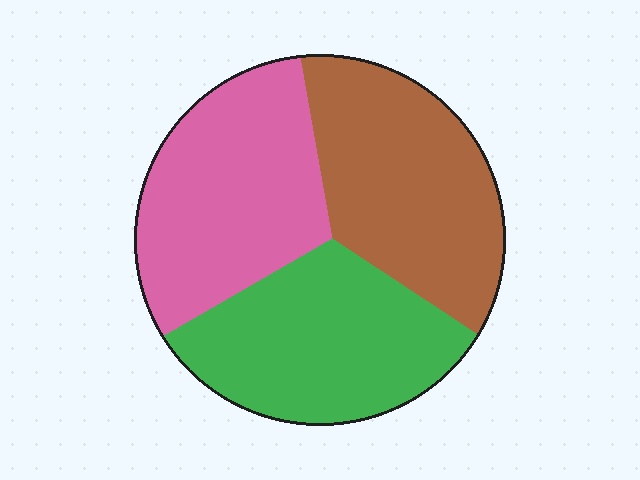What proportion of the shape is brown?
Brown covers roughly 35% of the shape.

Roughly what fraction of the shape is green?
Green takes up between a quarter and a half of the shape.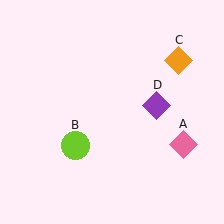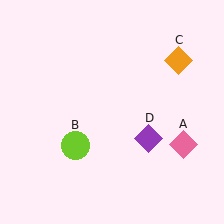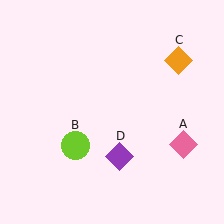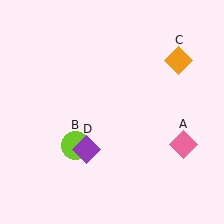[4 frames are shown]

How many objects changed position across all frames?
1 object changed position: purple diamond (object D).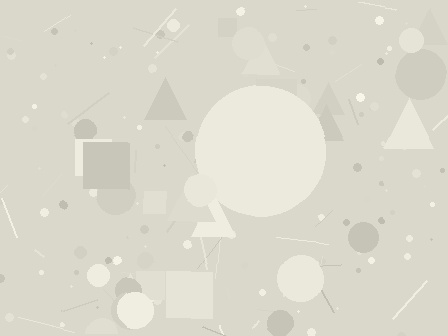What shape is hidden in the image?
A circle is hidden in the image.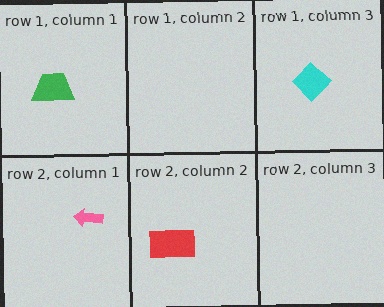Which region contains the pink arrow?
The row 2, column 1 region.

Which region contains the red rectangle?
The row 2, column 2 region.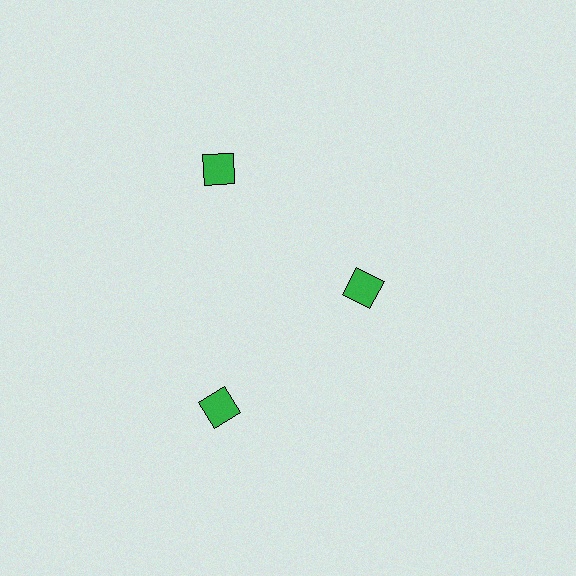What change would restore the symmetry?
The symmetry would be restored by moving it outward, back onto the ring so that all 3 diamonds sit at equal angles and equal distance from the center.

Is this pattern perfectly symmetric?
No. The 3 green diamonds are arranged in a ring, but one element near the 3 o'clock position is pulled inward toward the center, breaking the 3-fold rotational symmetry.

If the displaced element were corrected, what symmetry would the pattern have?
It would have 3-fold rotational symmetry — the pattern would map onto itself every 120 degrees.